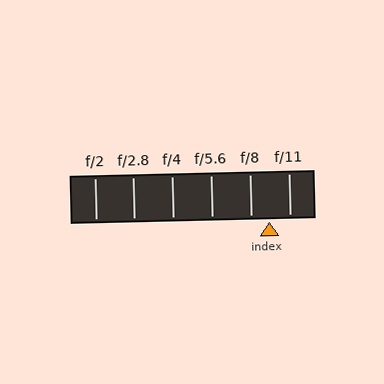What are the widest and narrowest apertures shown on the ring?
The widest aperture shown is f/2 and the narrowest is f/11.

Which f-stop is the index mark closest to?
The index mark is closest to f/8.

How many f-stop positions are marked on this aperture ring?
There are 6 f-stop positions marked.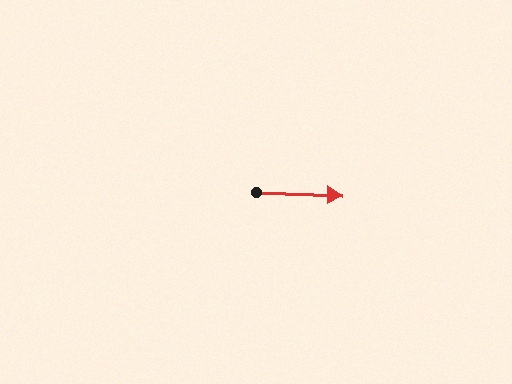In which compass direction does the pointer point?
East.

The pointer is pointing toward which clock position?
Roughly 3 o'clock.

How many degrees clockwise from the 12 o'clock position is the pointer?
Approximately 92 degrees.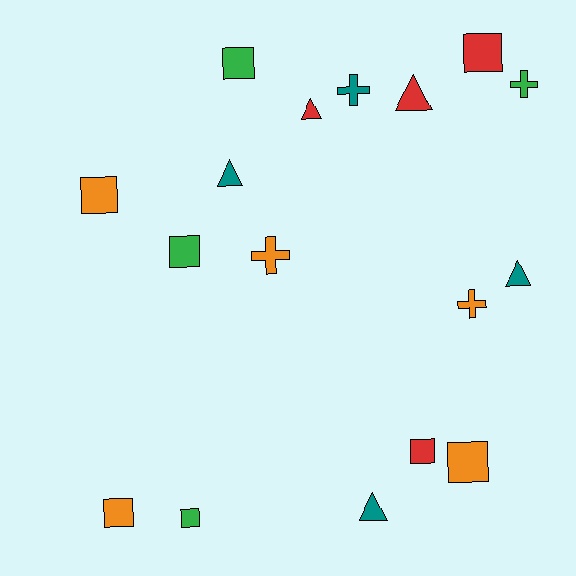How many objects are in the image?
There are 17 objects.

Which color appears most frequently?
Orange, with 5 objects.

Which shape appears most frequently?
Square, with 8 objects.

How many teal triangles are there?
There are 3 teal triangles.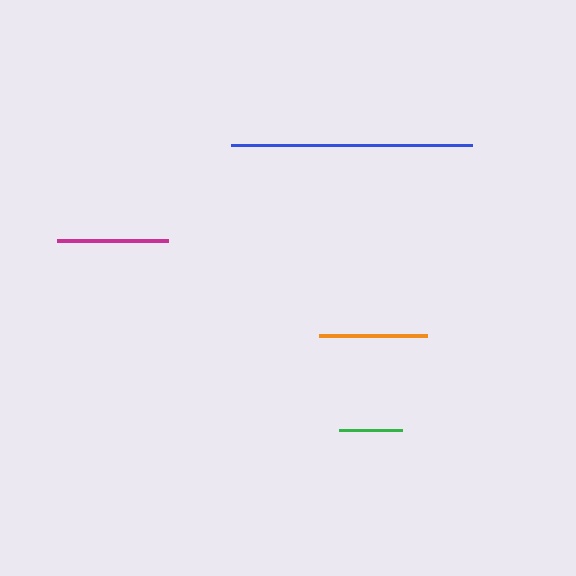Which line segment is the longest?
The blue line is the longest at approximately 241 pixels.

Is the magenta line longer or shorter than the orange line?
The magenta line is longer than the orange line.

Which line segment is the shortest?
The green line is the shortest at approximately 63 pixels.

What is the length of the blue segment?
The blue segment is approximately 241 pixels long.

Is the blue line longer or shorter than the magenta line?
The blue line is longer than the magenta line.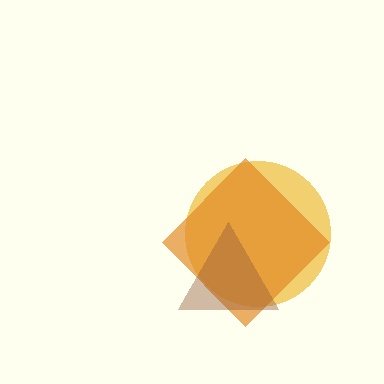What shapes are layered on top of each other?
The layered shapes are: a yellow circle, an orange diamond, a brown triangle.